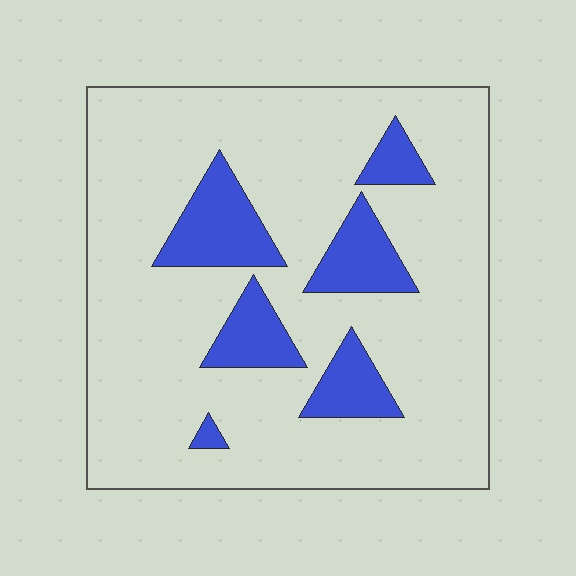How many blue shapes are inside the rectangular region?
6.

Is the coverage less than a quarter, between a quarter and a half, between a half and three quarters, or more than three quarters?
Less than a quarter.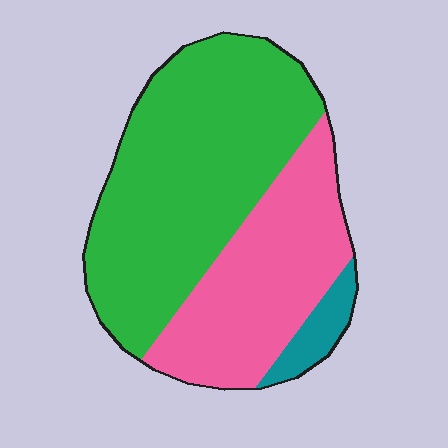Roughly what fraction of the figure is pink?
Pink takes up about three eighths (3/8) of the figure.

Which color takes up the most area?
Green, at roughly 60%.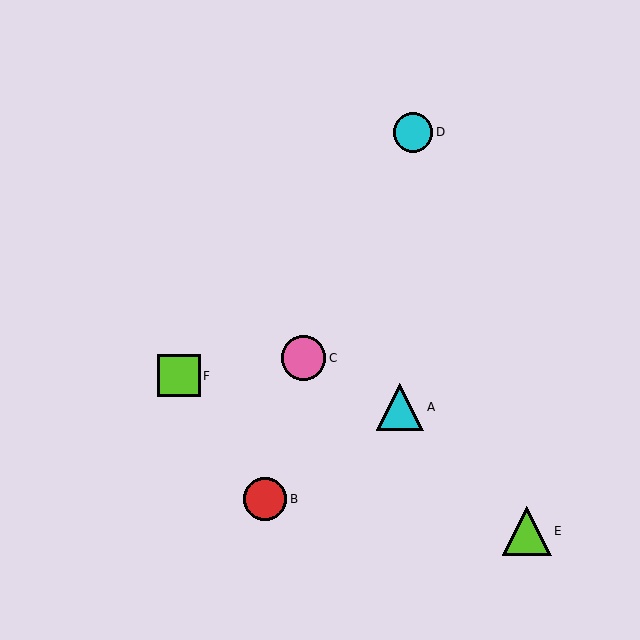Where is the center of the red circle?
The center of the red circle is at (265, 499).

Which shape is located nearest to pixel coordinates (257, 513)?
The red circle (labeled B) at (265, 499) is nearest to that location.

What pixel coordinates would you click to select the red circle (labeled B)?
Click at (265, 499) to select the red circle B.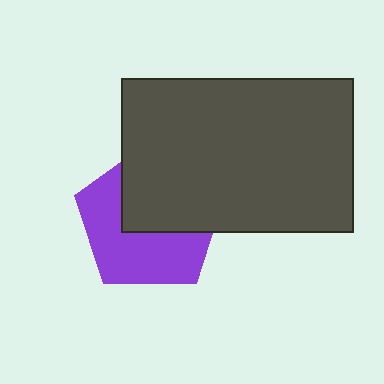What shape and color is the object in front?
The object in front is a dark gray rectangle.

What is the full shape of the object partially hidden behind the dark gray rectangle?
The partially hidden object is a purple pentagon.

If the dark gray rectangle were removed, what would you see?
You would see the complete purple pentagon.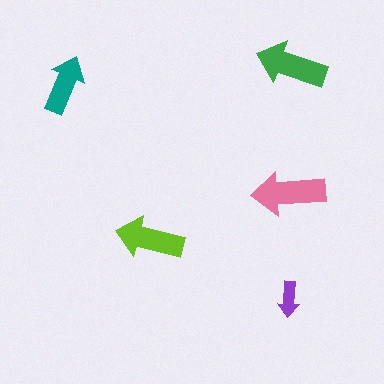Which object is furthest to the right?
The green arrow is rightmost.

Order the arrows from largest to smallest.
the pink one, the green one, the lime one, the teal one, the purple one.